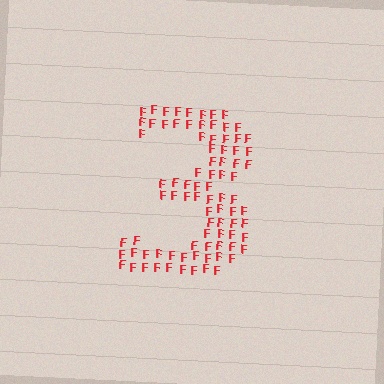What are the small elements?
The small elements are letter F's.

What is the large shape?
The large shape is the digit 3.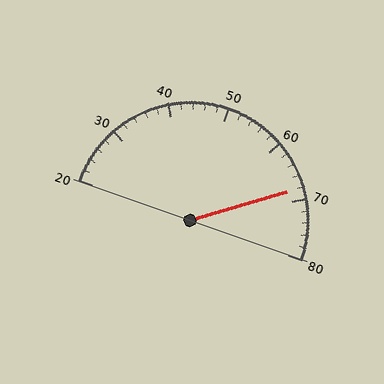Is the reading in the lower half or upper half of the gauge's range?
The reading is in the upper half of the range (20 to 80).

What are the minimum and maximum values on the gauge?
The gauge ranges from 20 to 80.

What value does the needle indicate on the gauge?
The needle indicates approximately 68.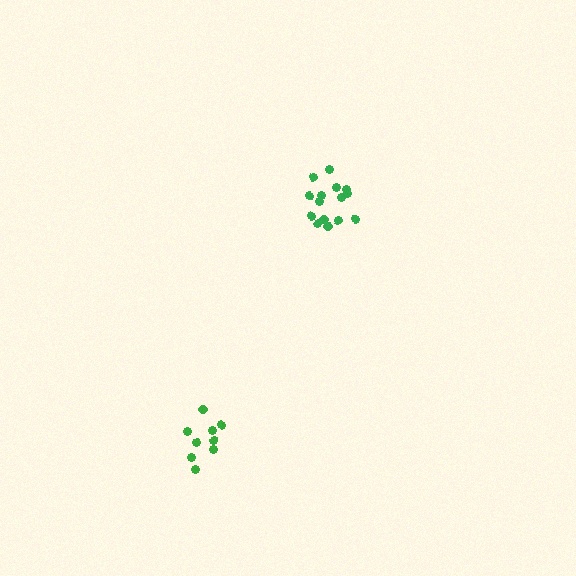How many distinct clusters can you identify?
There are 2 distinct clusters.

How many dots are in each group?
Group 1: 9 dots, Group 2: 15 dots (24 total).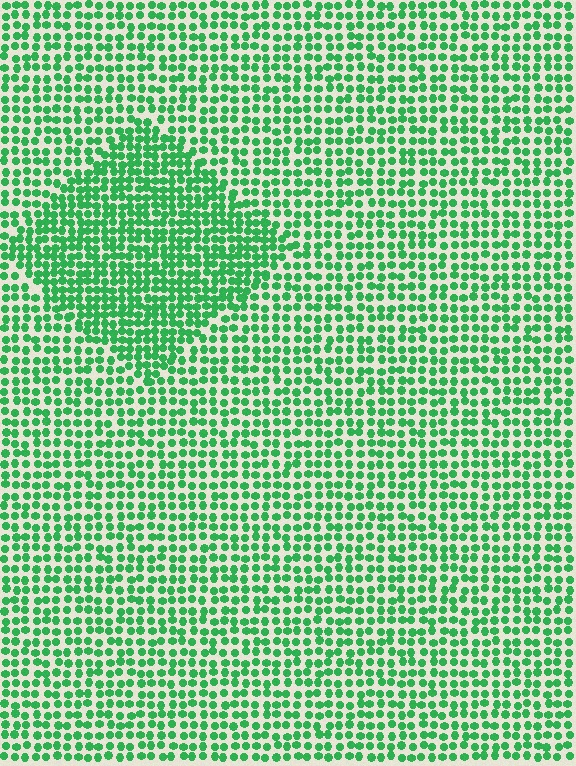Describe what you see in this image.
The image contains small green elements arranged at two different densities. A diamond-shaped region is visible where the elements are more densely packed than the surrounding area.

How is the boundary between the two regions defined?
The boundary is defined by a change in element density (approximately 1.5x ratio). All elements are the same color, size, and shape.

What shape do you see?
I see a diamond.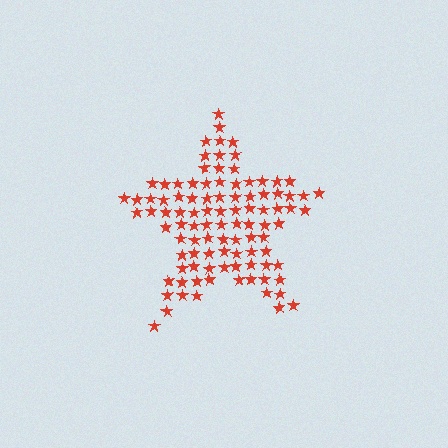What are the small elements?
The small elements are stars.